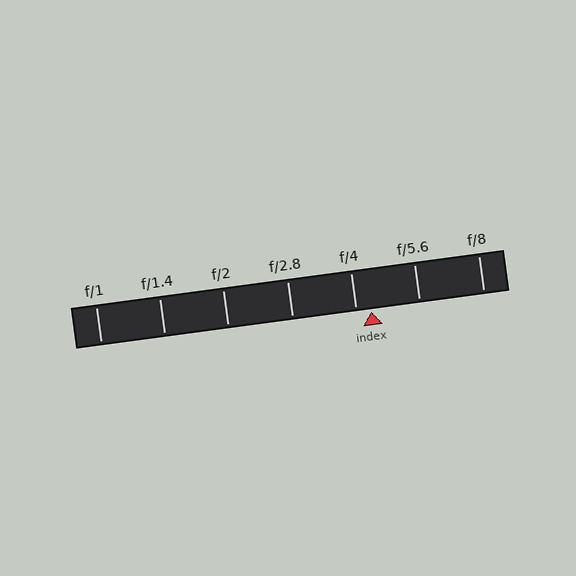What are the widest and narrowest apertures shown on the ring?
The widest aperture shown is f/1 and the narrowest is f/8.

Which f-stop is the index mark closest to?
The index mark is closest to f/4.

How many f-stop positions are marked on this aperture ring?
There are 7 f-stop positions marked.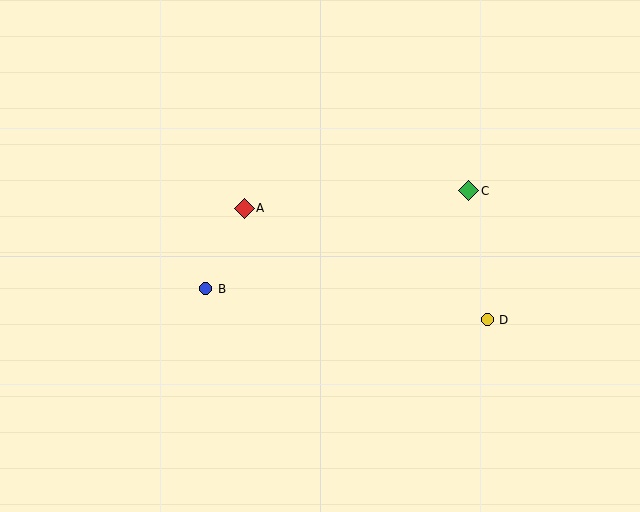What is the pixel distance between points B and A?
The distance between B and A is 89 pixels.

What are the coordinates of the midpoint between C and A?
The midpoint between C and A is at (356, 200).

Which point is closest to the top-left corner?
Point A is closest to the top-left corner.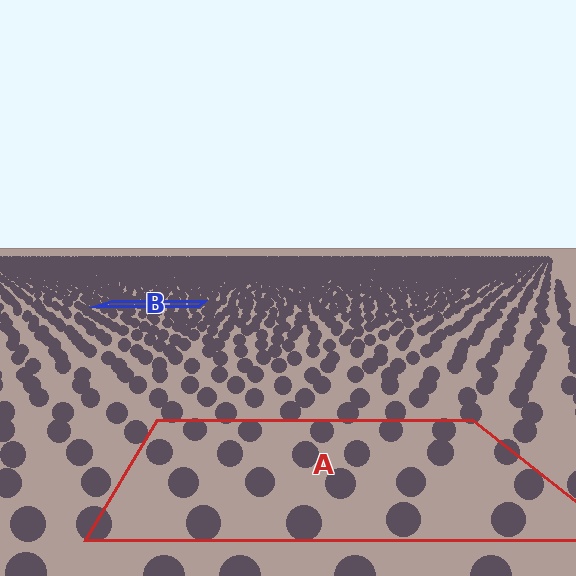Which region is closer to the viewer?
Region A is closer. The texture elements there are larger and more spread out.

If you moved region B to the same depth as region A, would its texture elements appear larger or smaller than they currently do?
They would appear larger. At a closer depth, the same texture elements are projected at a bigger on-screen size.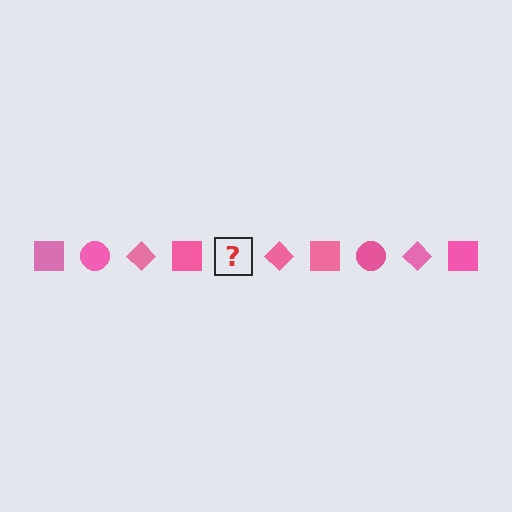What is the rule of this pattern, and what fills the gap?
The rule is that the pattern cycles through square, circle, diamond shapes in pink. The gap should be filled with a pink circle.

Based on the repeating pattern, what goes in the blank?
The blank should be a pink circle.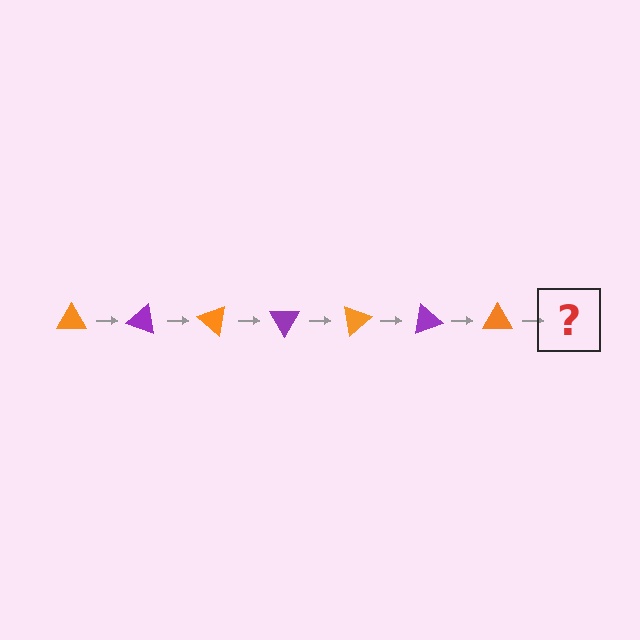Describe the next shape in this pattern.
It should be a purple triangle, rotated 140 degrees from the start.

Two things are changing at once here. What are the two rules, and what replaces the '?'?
The two rules are that it rotates 20 degrees each step and the color cycles through orange and purple. The '?' should be a purple triangle, rotated 140 degrees from the start.